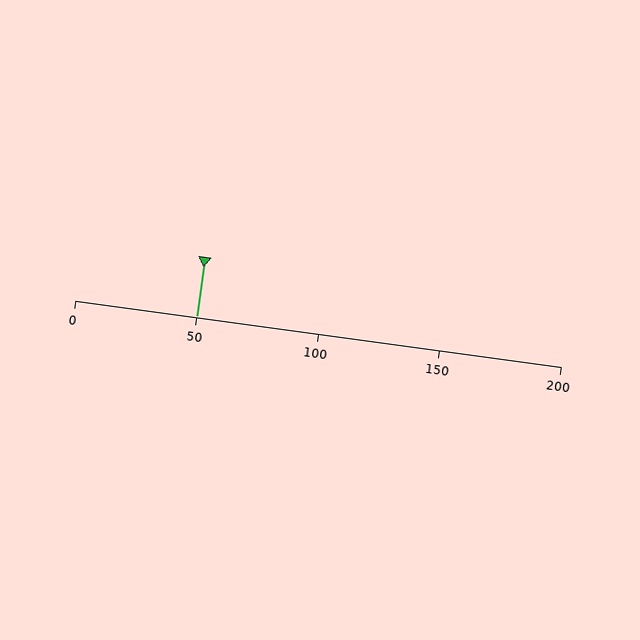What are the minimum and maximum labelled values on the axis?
The axis runs from 0 to 200.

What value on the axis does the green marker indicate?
The marker indicates approximately 50.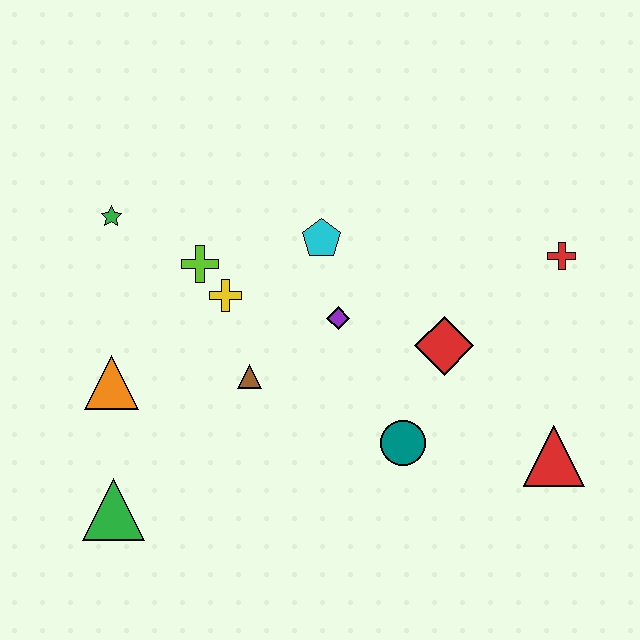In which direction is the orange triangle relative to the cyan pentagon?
The orange triangle is to the left of the cyan pentagon.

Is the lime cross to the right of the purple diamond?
No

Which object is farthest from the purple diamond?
The green triangle is farthest from the purple diamond.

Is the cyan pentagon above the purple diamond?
Yes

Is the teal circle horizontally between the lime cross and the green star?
No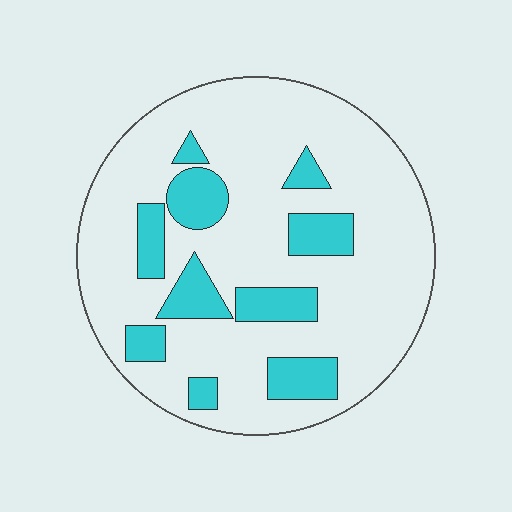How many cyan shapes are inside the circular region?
10.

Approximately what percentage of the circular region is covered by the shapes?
Approximately 20%.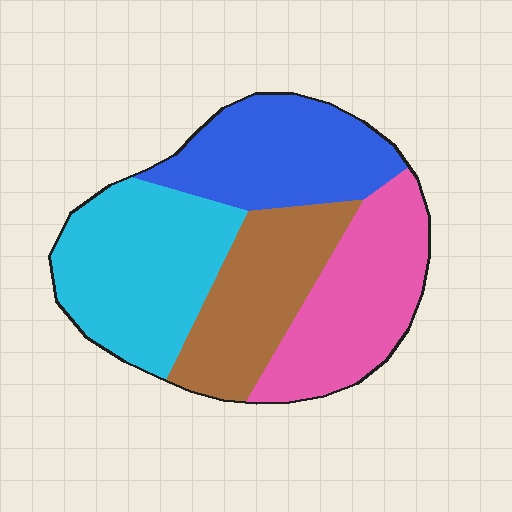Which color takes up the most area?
Cyan, at roughly 30%.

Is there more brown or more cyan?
Cyan.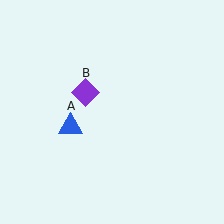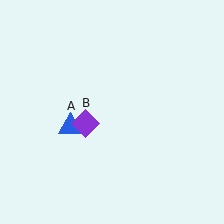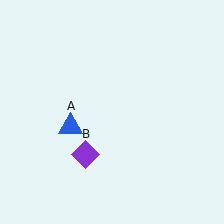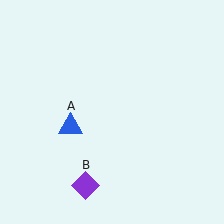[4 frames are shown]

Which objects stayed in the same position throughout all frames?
Blue triangle (object A) remained stationary.